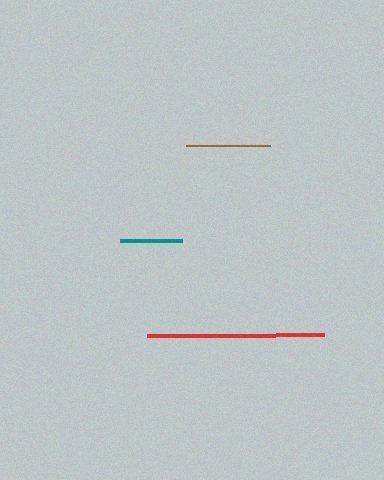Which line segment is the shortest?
The teal line is the shortest at approximately 62 pixels.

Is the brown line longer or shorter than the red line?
The red line is longer than the brown line.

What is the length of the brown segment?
The brown segment is approximately 84 pixels long.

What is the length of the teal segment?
The teal segment is approximately 62 pixels long.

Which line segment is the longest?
The red line is the longest at approximately 177 pixels.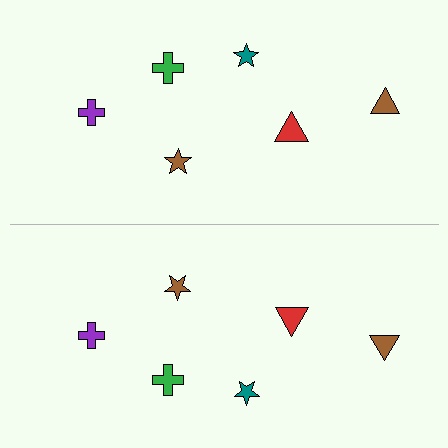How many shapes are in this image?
There are 12 shapes in this image.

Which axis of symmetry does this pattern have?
The pattern has a horizontal axis of symmetry running through the center of the image.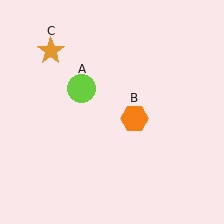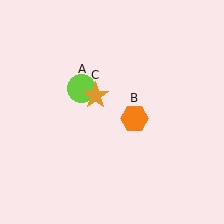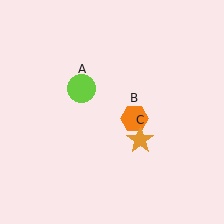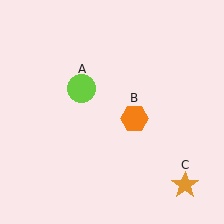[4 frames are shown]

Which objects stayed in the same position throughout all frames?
Lime circle (object A) and orange hexagon (object B) remained stationary.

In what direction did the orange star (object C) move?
The orange star (object C) moved down and to the right.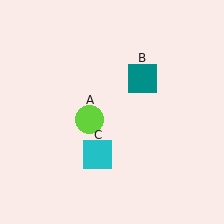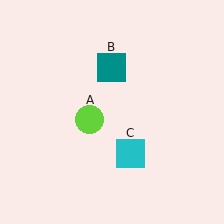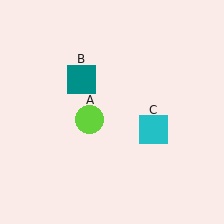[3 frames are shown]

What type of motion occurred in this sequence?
The teal square (object B), cyan square (object C) rotated counterclockwise around the center of the scene.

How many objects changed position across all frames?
2 objects changed position: teal square (object B), cyan square (object C).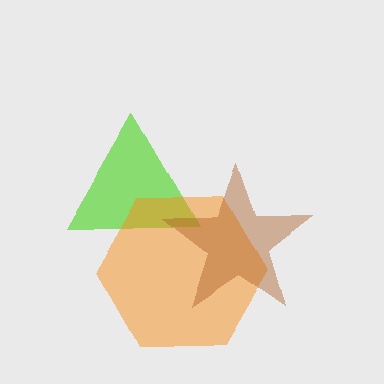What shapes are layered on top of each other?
The layered shapes are: a lime triangle, an orange hexagon, a brown star.